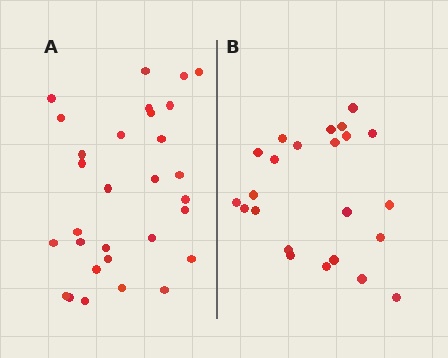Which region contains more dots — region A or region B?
Region A (the left region) has more dots.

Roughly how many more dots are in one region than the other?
Region A has roughly 8 or so more dots than region B.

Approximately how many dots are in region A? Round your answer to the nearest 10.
About 30 dots.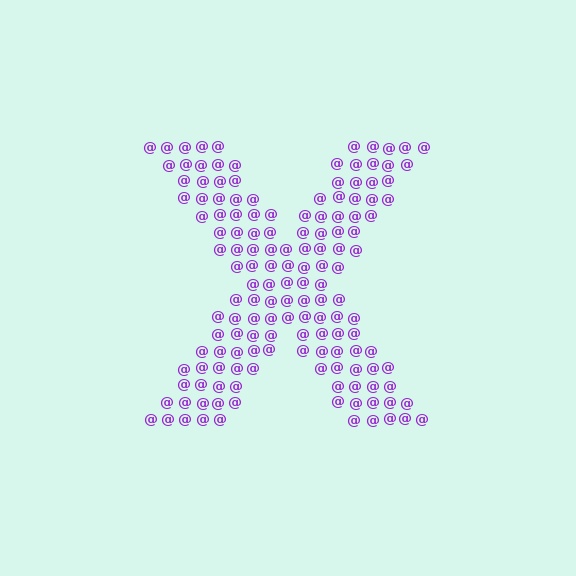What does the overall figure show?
The overall figure shows the letter X.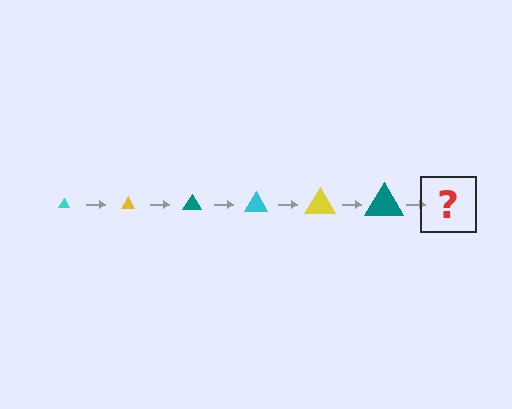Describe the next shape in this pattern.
It should be a cyan triangle, larger than the previous one.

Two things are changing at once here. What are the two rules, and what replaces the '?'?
The two rules are that the triangle grows larger each step and the color cycles through cyan, yellow, and teal. The '?' should be a cyan triangle, larger than the previous one.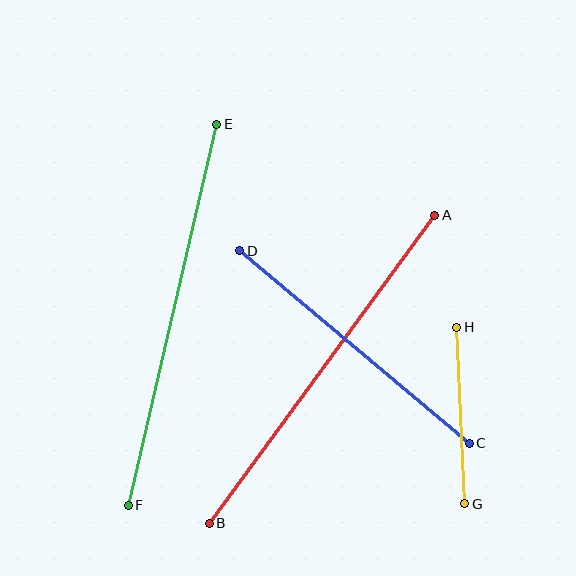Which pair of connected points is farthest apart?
Points E and F are farthest apart.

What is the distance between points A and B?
The distance is approximately 382 pixels.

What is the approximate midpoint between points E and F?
The midpoint is at approximately (173, 315) pixels.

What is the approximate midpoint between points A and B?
The midpoint is at approximately (322, 369) pixels.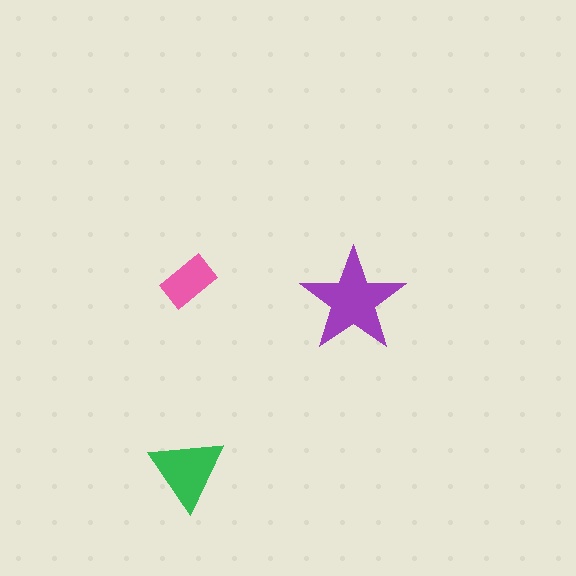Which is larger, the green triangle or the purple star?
The purple star.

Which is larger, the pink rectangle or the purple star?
The purple star.